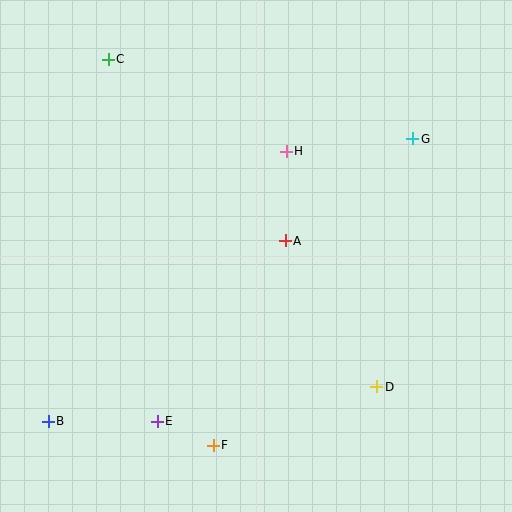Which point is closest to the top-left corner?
Point C is closest to the top-left corner.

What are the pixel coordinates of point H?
Point H is at (286, 151).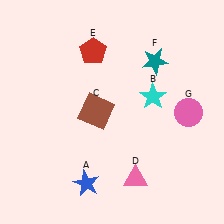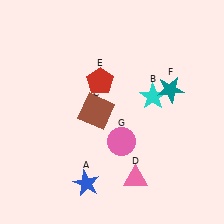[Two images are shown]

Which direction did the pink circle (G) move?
The pink circle (G) moved left.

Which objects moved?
The objects that moved are: the red pentagon (E), the teal star (F), the pink circle (G).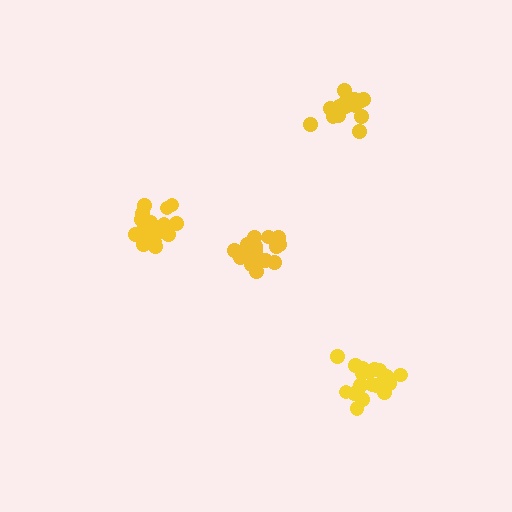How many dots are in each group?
Group 1: 19 dots, Group 2: 18 dots, Group 3: 18 dots, Group 4: 16 dots (71 total).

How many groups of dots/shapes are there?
There are 4 groups.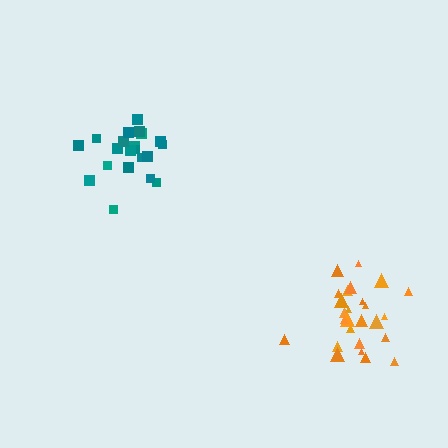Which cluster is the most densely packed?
Teal.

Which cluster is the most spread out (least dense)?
Orange.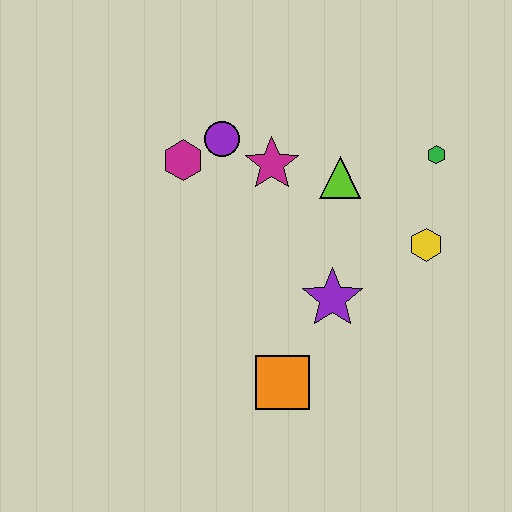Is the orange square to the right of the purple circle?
Yes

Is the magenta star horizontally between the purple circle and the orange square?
Yes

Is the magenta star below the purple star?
No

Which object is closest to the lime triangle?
The magenta star is closest to the lime triangle.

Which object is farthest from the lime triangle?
The orange square is farthest from the lime triangle.